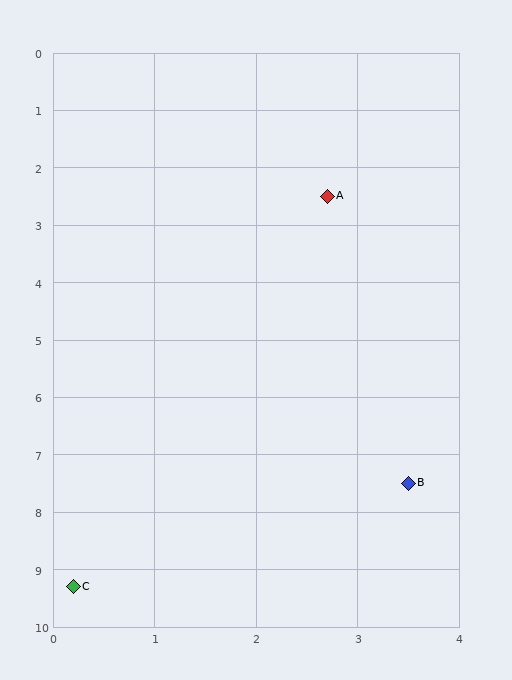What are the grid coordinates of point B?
Point B is at approximately (3.5, 7.5).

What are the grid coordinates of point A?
Point A is at approximately (2.7, 2.5).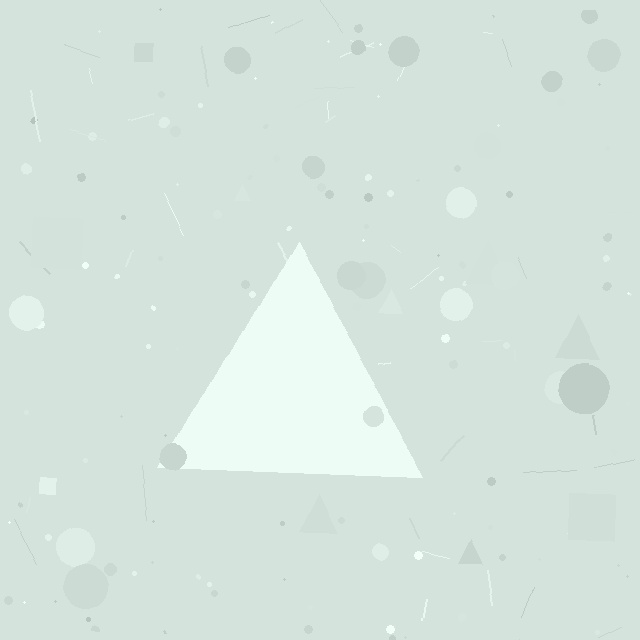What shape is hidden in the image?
A triangle is hidden in the image.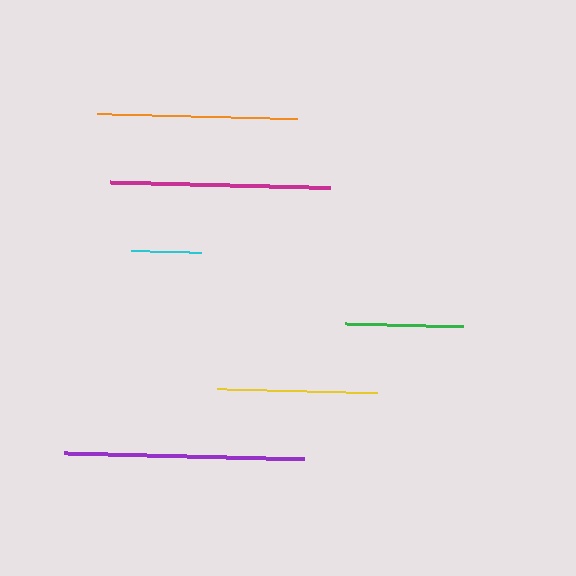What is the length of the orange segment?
The orange segment is approximately 200 pixels long.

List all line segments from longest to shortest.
From longest to shortest: purple, magenta, orange, yellow, green, cyan.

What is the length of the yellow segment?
The yellow segment is approximately 160 pixels long.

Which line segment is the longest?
The purple line is the longest at approximately 240 pixels.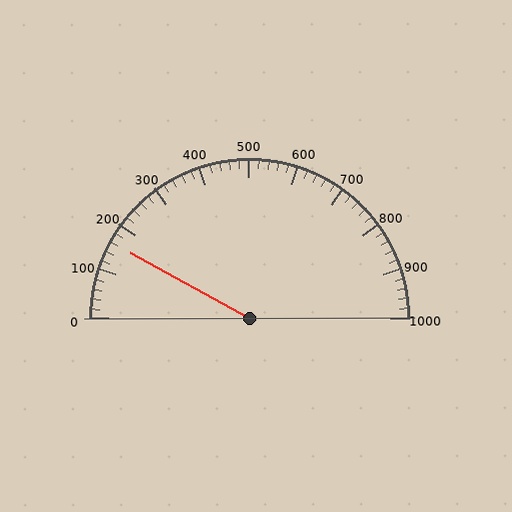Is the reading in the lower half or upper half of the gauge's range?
The reading is in the lower half of the range (0 to 1000).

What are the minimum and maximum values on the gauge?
The gauge ranges from 0 to 1000.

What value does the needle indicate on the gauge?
The needle indicates approximately 160.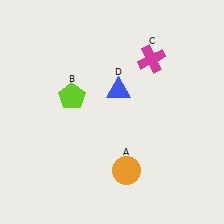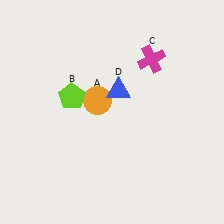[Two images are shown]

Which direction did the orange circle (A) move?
The orange circle (A) moved up.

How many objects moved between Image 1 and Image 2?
1 object moved between the two images.